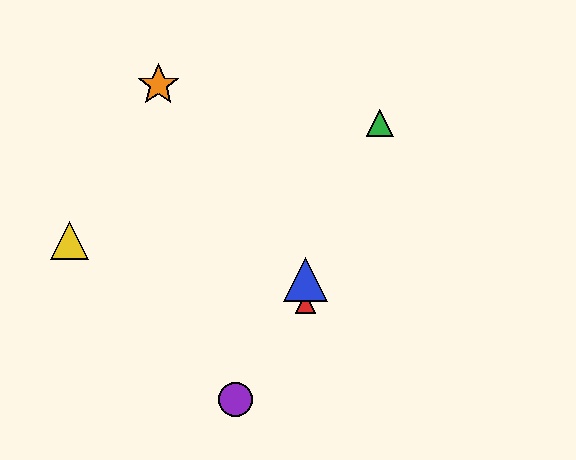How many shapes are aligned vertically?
2 shapes (the red triangle, the blue triangle) are aligned vertically.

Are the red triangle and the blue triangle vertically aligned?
Yes, both are at x≈306.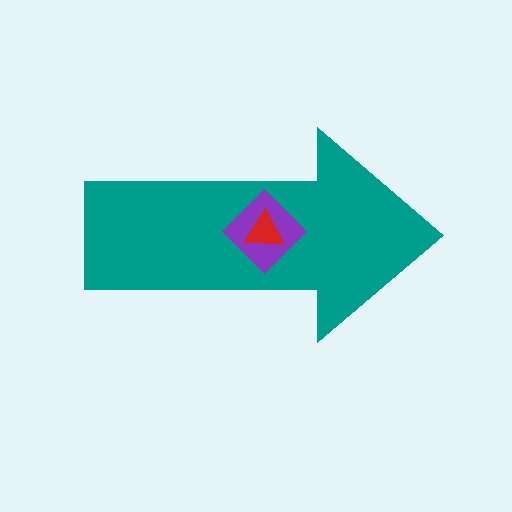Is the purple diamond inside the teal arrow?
Yes.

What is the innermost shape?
The red triangle.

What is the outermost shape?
The teal arrow.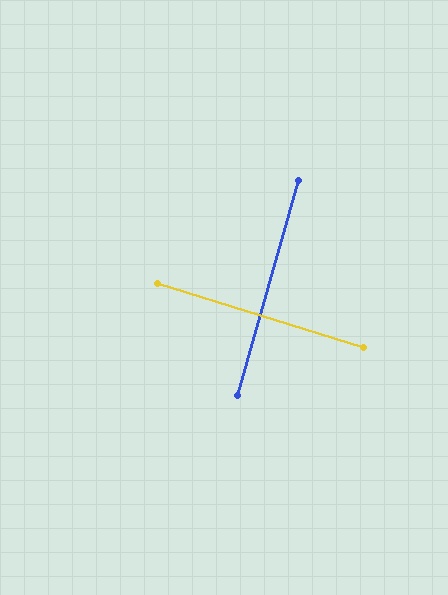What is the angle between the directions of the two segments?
Approximately 89 degrees.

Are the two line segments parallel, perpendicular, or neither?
Perpendicular — they meet at approximately 89°.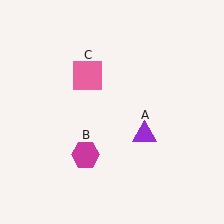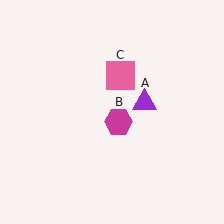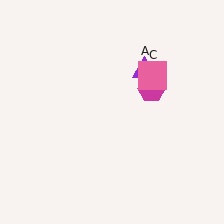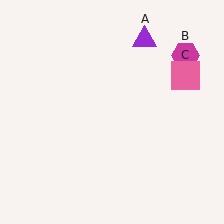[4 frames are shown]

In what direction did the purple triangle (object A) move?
The purple triangle (object A) moved up.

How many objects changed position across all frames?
3 objects changed position: purple triangle (object A), magenta hexagon (object B), pink square (object C).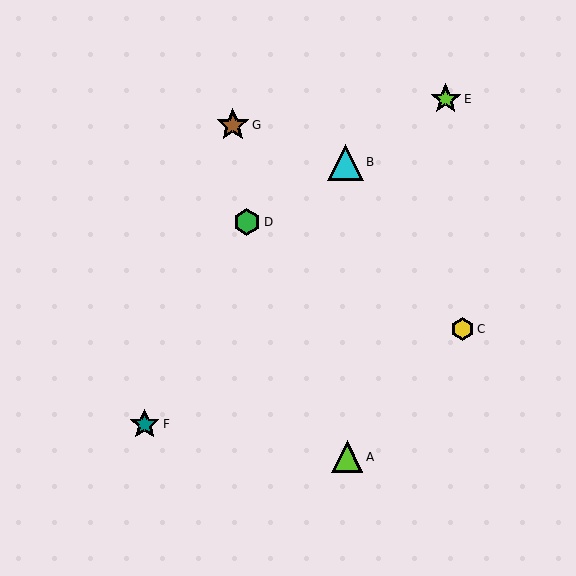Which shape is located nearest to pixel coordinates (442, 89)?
The lime star (labeled E) at (446, 99) is nearest to that location.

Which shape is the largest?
The cyan triangle (labeled B) is the largest.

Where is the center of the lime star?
The center of the lime star is at (446, 99).